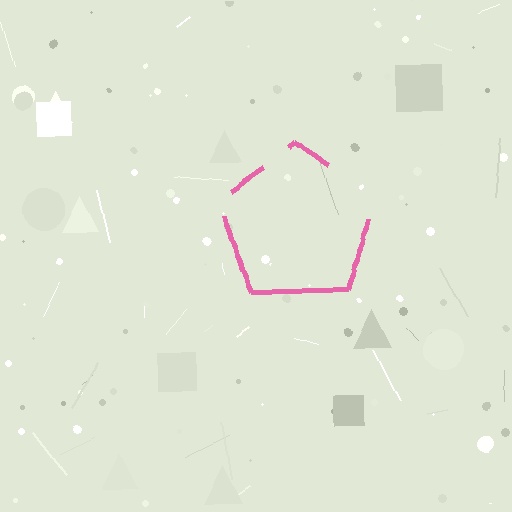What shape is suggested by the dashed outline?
The dashed outline suggests a pentagon.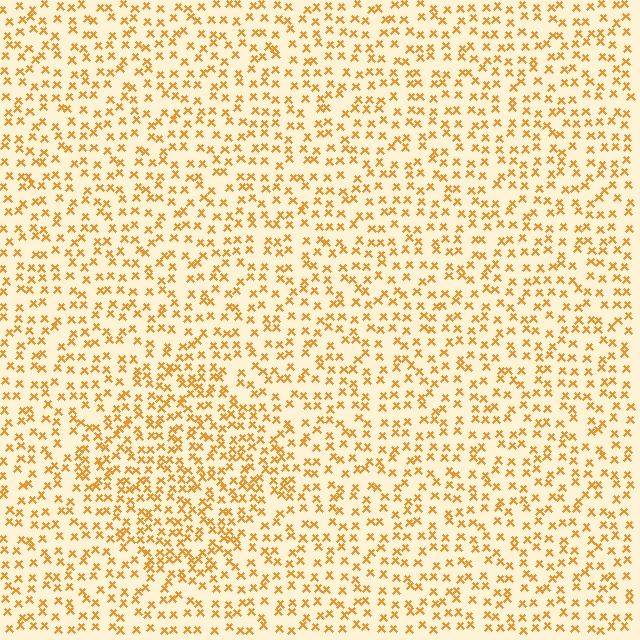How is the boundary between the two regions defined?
The boundary is defined by a change in element density (approximately 1.6x ratio). All elements are the same color, size, and shape.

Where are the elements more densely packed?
The elements are more densely packed inside the diamond boundary.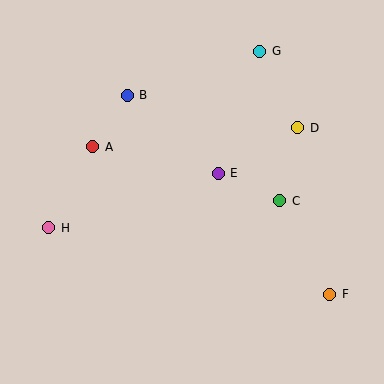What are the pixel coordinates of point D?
Point D is at (298, 128).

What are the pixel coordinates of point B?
Point B is at (127, 95).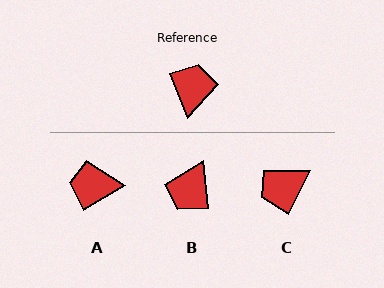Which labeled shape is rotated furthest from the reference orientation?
B, about 163 degrees away.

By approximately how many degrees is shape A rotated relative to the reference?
Approximately 98 degrees counter-clockwise.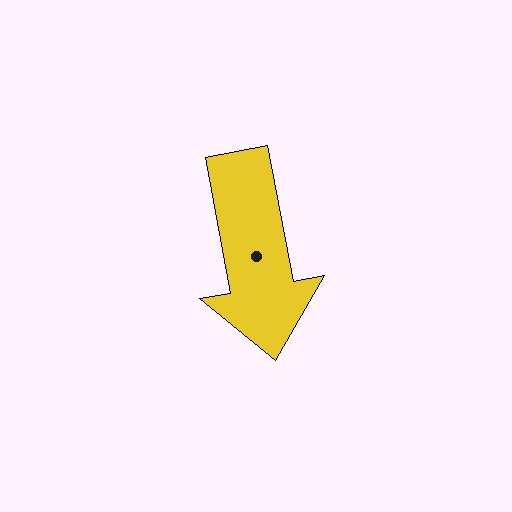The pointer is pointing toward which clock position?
Roughly 6 o'clock.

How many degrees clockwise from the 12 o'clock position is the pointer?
Approximately 169 degrees.